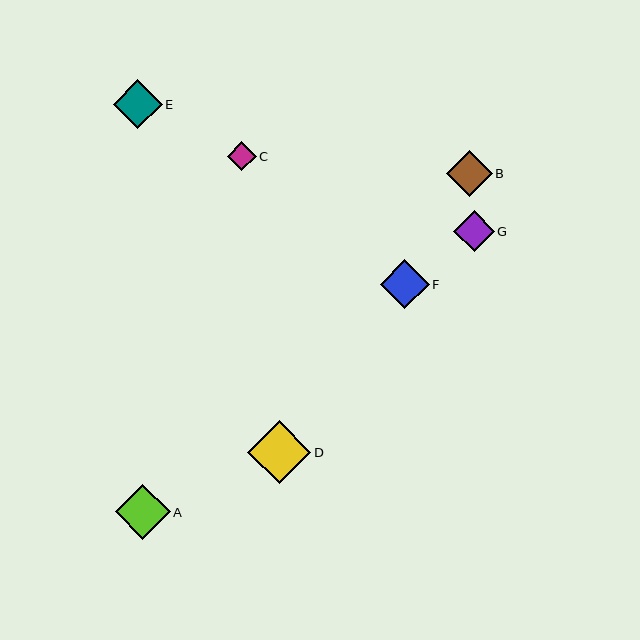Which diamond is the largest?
Diamond D is the largest with a size of approximately 63 pixels.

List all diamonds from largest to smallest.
From largest to smallest: D, A, E, F, B, G, C.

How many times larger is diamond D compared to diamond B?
Diamond D is approximately 1.4 times the size of diamond B.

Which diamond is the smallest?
Diamond C is the smallest with a size of approximately 29 pixels.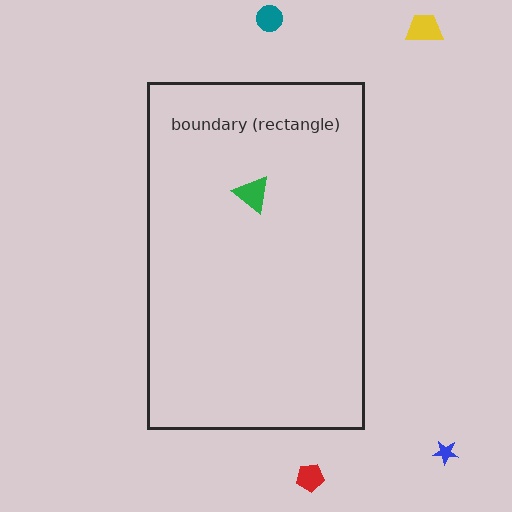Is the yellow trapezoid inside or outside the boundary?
Outside.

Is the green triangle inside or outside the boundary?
Inside.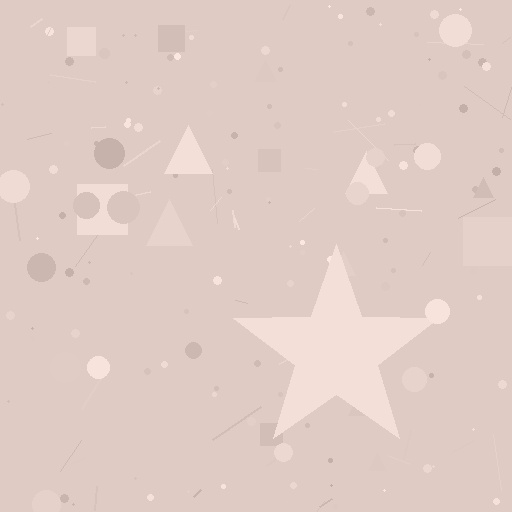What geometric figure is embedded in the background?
A star is embedded in the background.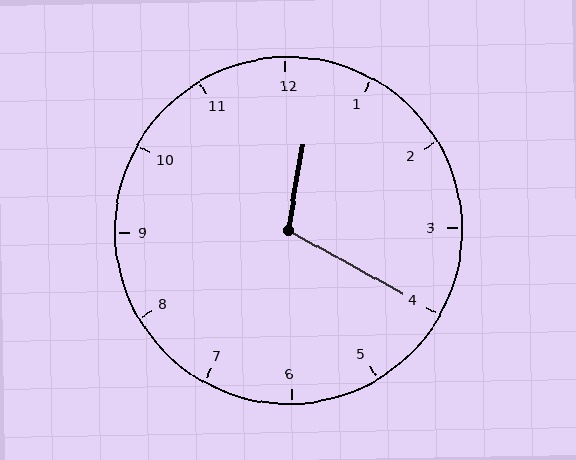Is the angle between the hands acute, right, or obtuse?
It is obtuse.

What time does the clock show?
12:20.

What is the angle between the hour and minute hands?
Approximately 110 degrees.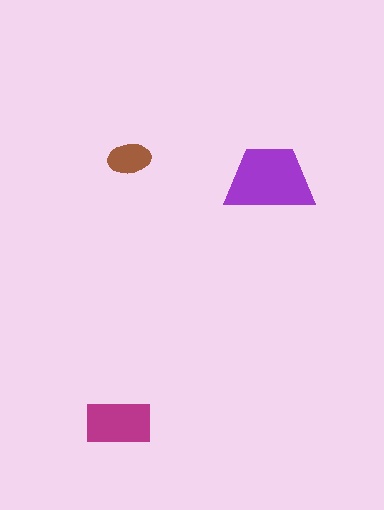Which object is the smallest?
The brown ellipse.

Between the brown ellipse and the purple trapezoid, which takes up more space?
The purple trapezoid.